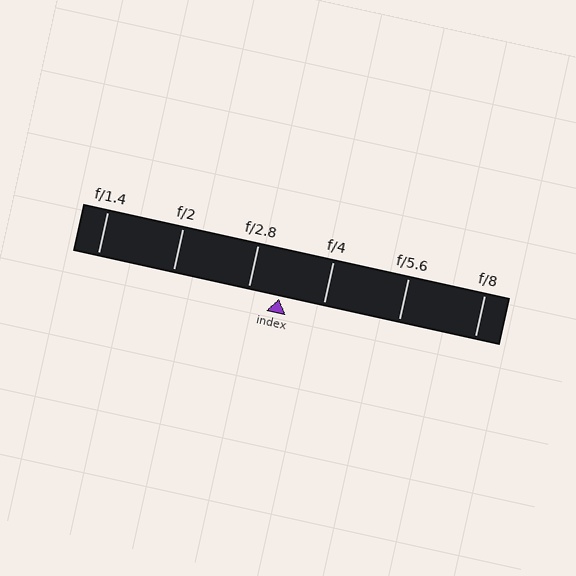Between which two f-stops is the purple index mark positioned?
The index mark is between f/2.8 and f/4.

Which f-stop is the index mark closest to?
The index mark is closest to f/2.8.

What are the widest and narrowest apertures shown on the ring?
The widest aperture shown is f/1.4 and the narrowest is f/8.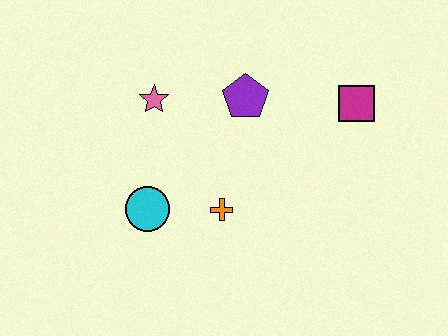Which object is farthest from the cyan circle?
The magenta square is farthest from the cyan circle.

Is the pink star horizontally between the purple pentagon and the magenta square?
No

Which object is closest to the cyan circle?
The orange cross is closest to the cyan circle.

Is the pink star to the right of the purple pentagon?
No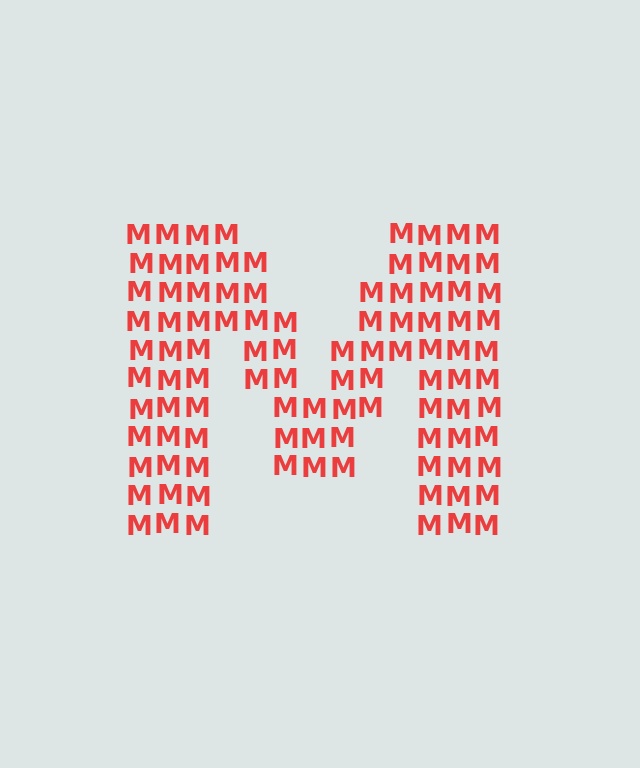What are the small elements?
The small elements are letter M's.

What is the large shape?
The large shape is the letter M.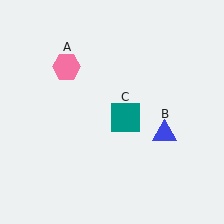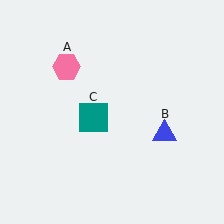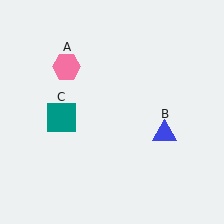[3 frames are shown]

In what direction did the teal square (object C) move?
The teal square (object C) moved left.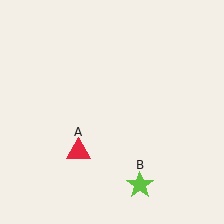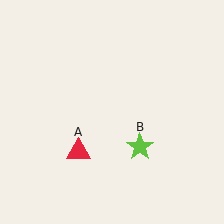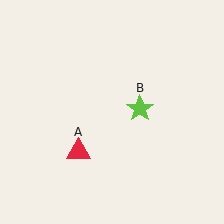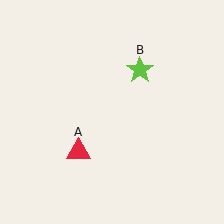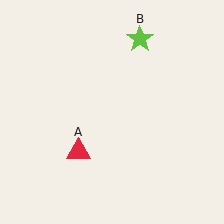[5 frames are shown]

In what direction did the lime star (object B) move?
The lime star (object B) moved up.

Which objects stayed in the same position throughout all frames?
Red triangle (object A) remained stationary.